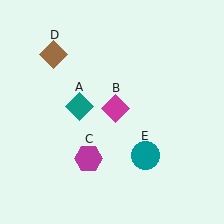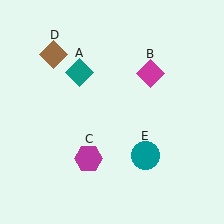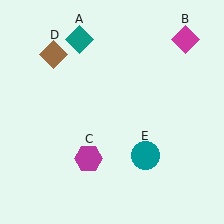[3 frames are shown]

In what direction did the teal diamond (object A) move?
The teal diamond (object A) moved up.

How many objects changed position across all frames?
2 objects changed position: teal diamond (object A), magenta diamond (object B).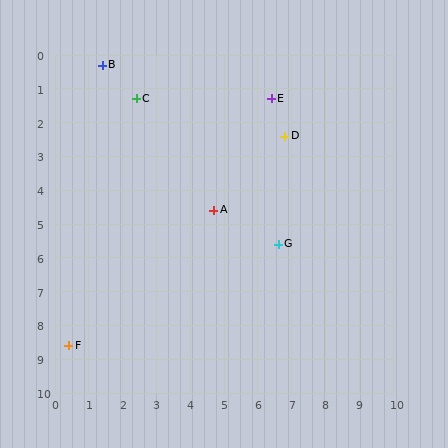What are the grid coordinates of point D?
Point D is at approximately (6.8, 2.4).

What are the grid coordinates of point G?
Point G is at approximately (6.6, 5.6).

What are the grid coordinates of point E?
Point E is at approximately (6.4, 1.3).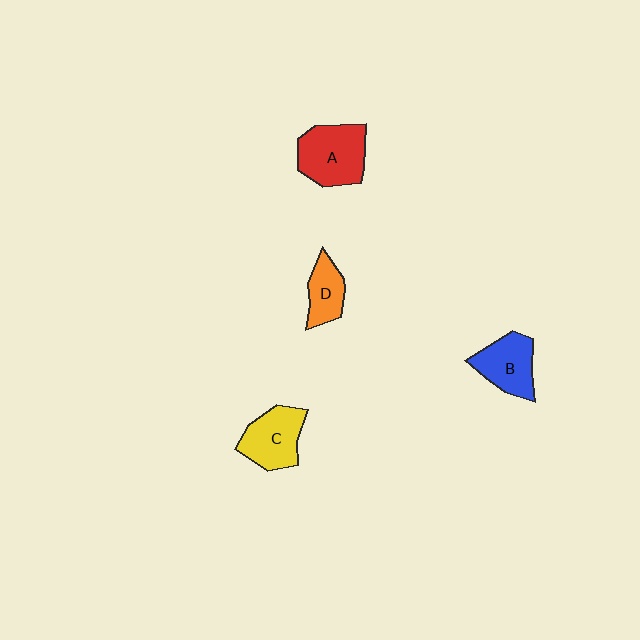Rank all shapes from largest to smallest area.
From largest to smallest: A (red), C (yellow), B (blue), D (orange).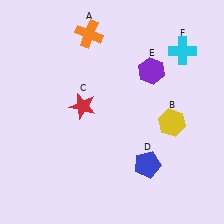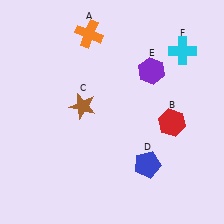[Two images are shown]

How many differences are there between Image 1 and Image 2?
There are 2 differences between the two images.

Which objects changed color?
B changed from yellow to red. C changed from red to brown.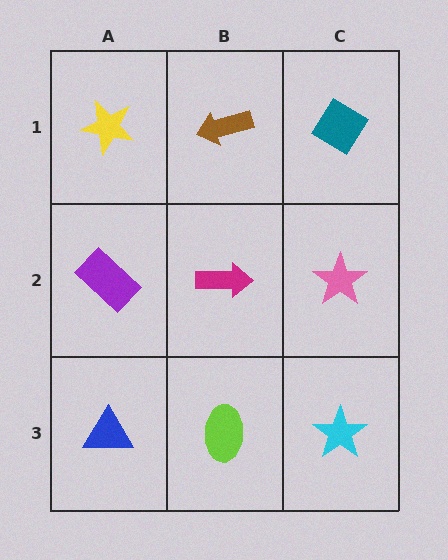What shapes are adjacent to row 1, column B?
A magenta arrow (row 2, column B), a yellow star (row 1, column A), a teal diamond (row 1, column C).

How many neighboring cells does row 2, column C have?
3.